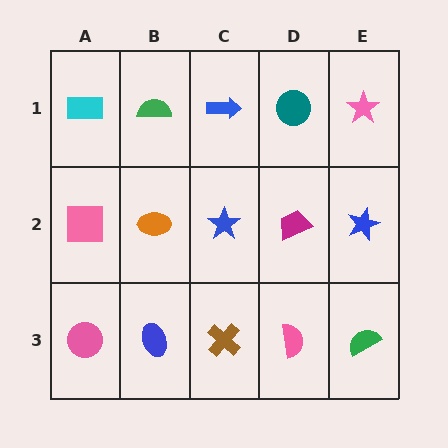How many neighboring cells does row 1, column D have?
3.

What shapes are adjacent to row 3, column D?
A magenta trapezoid (row 2, column D), a brown cross (row 3, column C), a green semicircle (row 3, column E).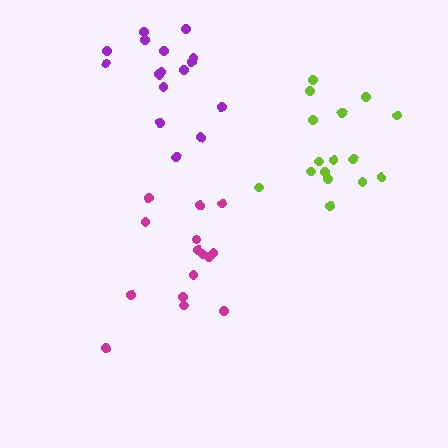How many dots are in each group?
Group 1: 15 dots, Group 2: 16 dots, Group 3: 17 dots (48 total).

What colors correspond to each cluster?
The clusters are colored: magenta, purple, lime.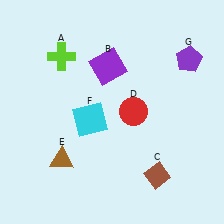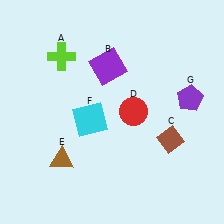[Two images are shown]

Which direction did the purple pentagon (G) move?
The purple pentagon (G) moved down.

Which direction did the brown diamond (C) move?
The brown diamond (C) moved up.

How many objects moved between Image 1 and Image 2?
2 objects moved between the two images.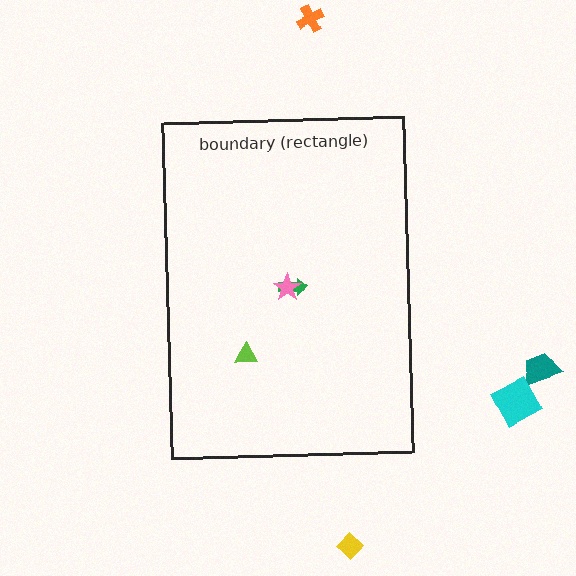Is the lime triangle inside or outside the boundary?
Inside.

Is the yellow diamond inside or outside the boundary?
Outside.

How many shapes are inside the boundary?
3 inside, 4 outside.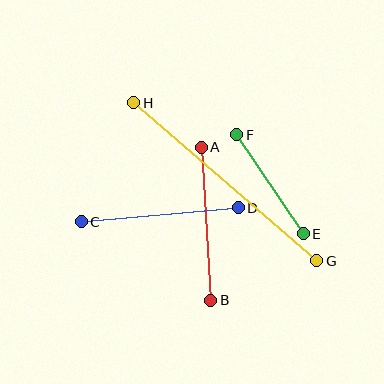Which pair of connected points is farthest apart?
Points G and H are farthest apart.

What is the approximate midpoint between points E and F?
The midpoint is at approximately (270, 184) pixels.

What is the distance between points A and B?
The distance is approximately 153 pixels.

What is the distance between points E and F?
The distance is approximately 119 pixels.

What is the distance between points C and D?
The distance is approximately 157 pixels.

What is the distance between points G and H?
The distance is approximately 242 pixels.